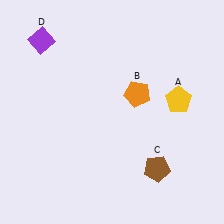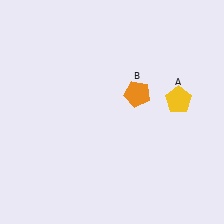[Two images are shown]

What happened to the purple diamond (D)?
The purple diamond (D) was removed in Image 2. It was in the top-left area of Image 1.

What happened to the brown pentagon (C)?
The brown pentagon (C) was removed in Image 2. It was in the bottom-right area of Image 1.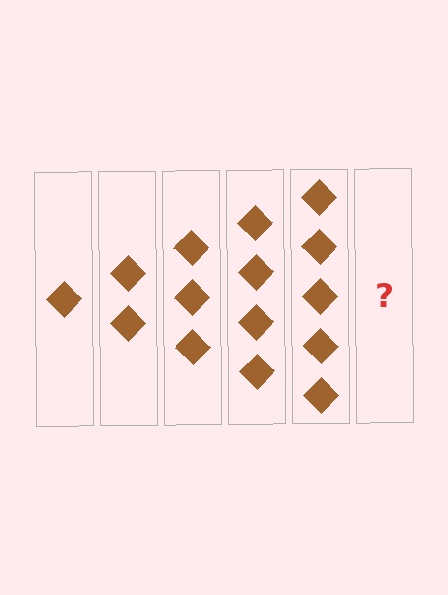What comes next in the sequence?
The next element should be 6 diamonds.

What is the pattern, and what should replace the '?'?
The pattern is that each step adds one more diamond. The '?' should be 6 diamonds.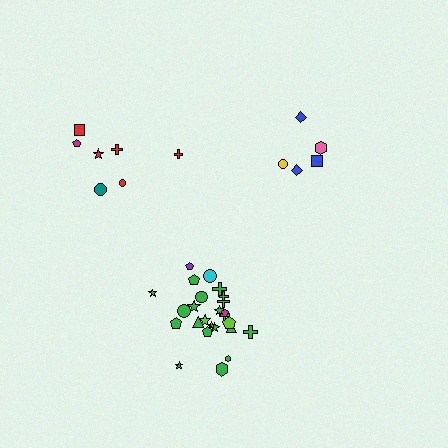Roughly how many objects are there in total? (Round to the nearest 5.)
Roughly 35 objects in total.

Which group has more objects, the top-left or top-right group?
The top-left group.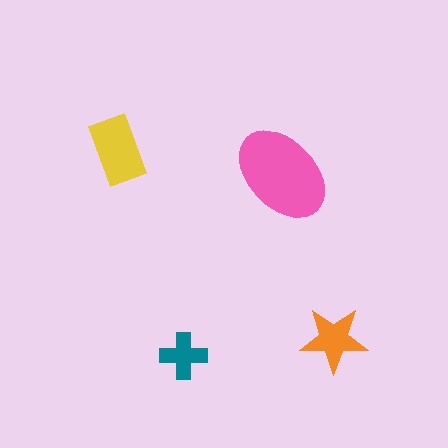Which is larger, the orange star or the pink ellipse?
The pink ellipse.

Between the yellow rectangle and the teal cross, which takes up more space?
The yellow rectangle.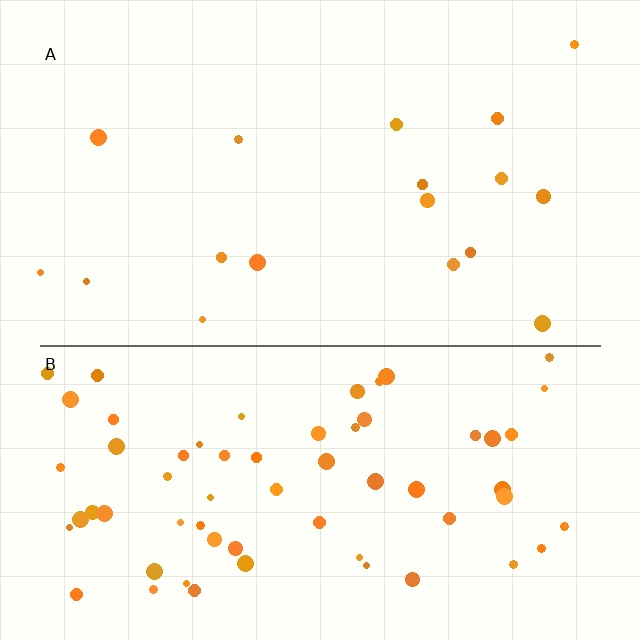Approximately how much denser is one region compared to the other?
Approximately 3.7× — region B over region A.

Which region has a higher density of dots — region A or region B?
B (the bottom).